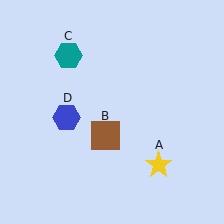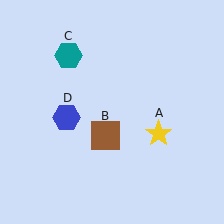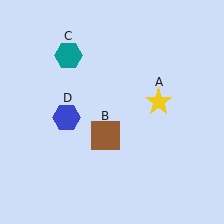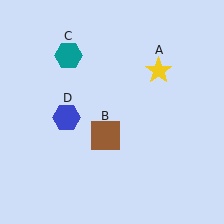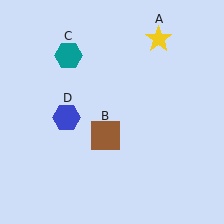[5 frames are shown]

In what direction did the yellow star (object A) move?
The yellow star (object A) moved up.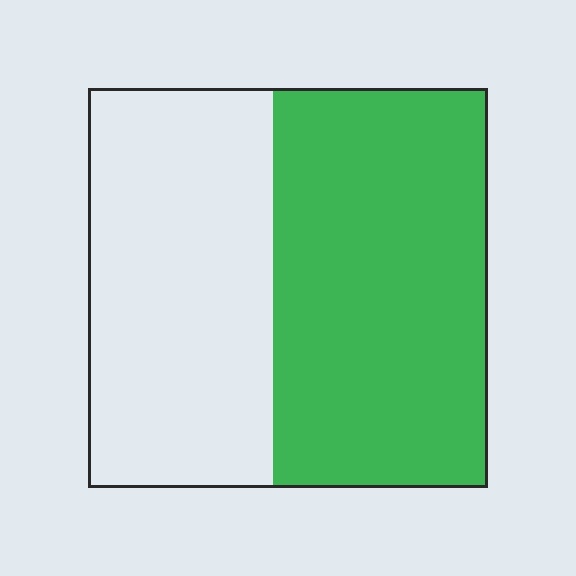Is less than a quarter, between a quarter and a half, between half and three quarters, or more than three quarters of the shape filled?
Between half and three quarters.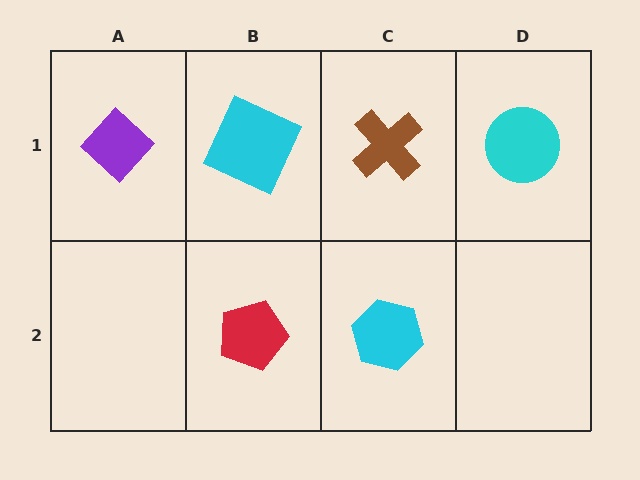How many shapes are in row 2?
2 shapes.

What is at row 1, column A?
A purple diamond.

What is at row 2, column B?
A red pentagon.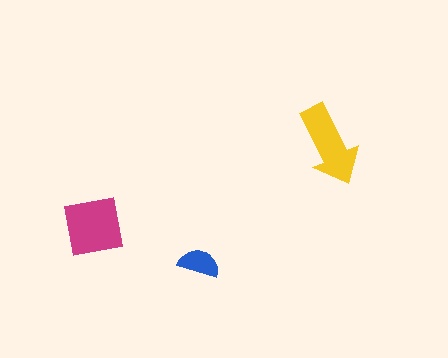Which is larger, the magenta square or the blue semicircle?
The magenta square.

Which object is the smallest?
The blue semicircle.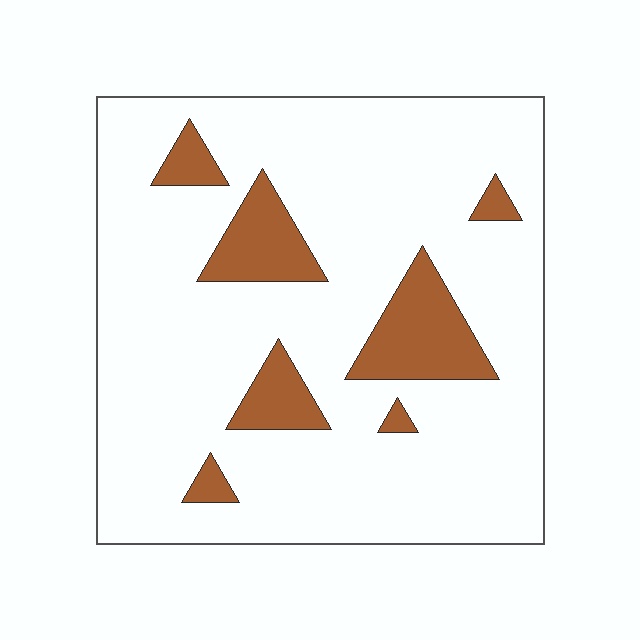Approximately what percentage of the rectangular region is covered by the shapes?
Approximately 15%.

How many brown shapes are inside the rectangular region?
7.